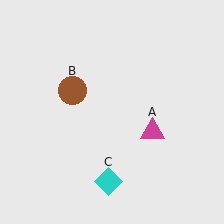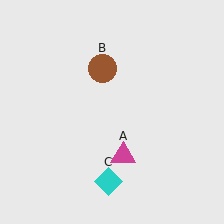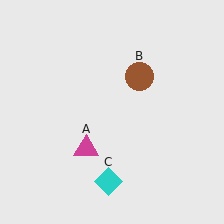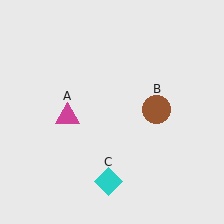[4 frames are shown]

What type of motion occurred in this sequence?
The magenta triangle (object A), brown circle (object B) rotated clockwise around the center of the scene.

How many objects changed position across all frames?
2 objects changed position: magenta triangle (object A), brown circle (object B).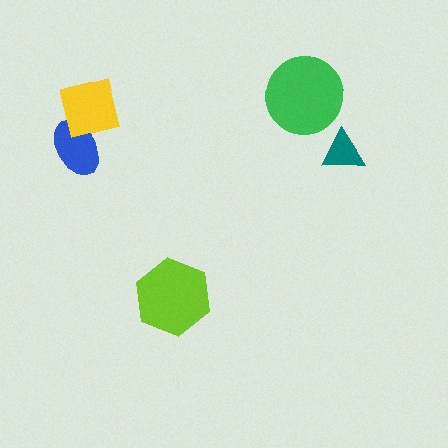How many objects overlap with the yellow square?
1 object overlaps with the yellow square.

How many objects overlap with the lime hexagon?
0 objects overlap with the lime hexagon.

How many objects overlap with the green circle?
0 objects overlap with the green circle.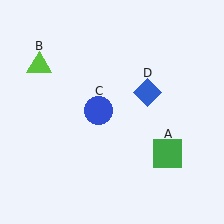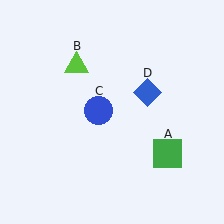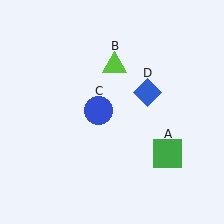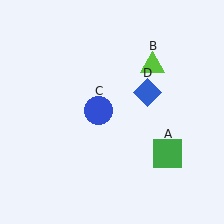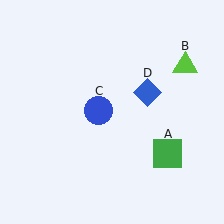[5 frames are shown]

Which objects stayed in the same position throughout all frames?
Green square (object A) and blue circle (object C) and blue diamond (object D) remained stationary.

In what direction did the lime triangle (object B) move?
The lime triangle (object B) moved right.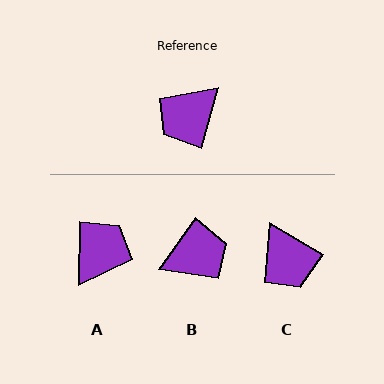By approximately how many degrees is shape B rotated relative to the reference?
Approximately 161 degrees counter-clockwise.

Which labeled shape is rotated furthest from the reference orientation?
A, about 165 degrees away.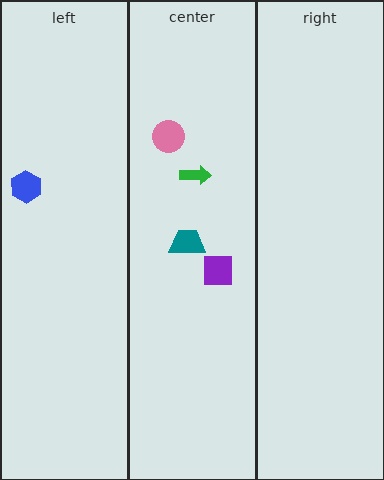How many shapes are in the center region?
4.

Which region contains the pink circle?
The center region.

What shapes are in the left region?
The blue hexagon.